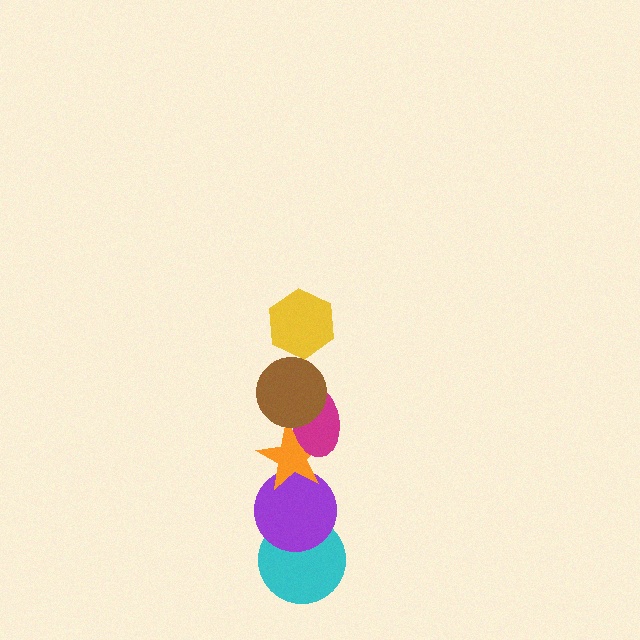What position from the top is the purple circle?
The purple circle is 5th from the top.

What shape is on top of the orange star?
The magenta ellipse is on top of the orange star.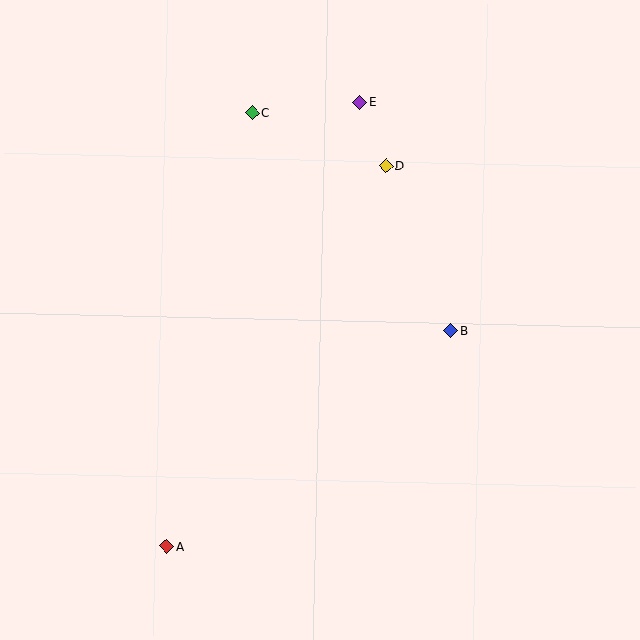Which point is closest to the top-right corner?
Point E is closest to the top-right corner.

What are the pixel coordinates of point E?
Point E is at (360, 102).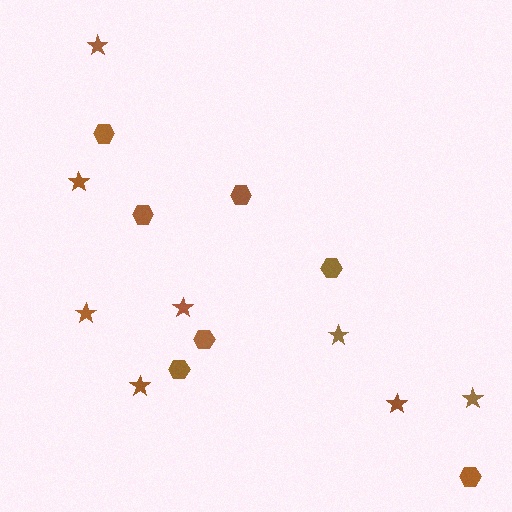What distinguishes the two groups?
There are 2 groups: one group of hexagons (7) and one group of stars (8).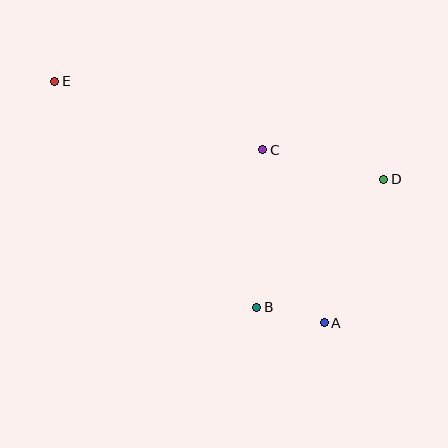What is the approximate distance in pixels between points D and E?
The distance between D and E is approximately 343 pixels.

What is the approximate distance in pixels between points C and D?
The distance between C and D is approximately 124 pixels.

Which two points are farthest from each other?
Points A and E are farthest from each other.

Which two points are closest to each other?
Points A and B are closest to each other.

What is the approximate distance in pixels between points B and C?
The distance between B and C is approximately 157 pixels.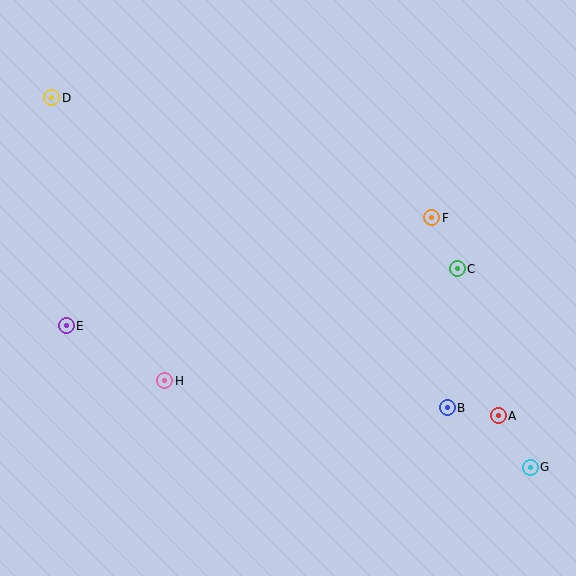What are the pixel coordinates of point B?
Point B is at (447, 408).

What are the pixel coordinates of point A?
Point A is at (498, 416).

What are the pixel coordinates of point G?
Point G is at (530, 467).